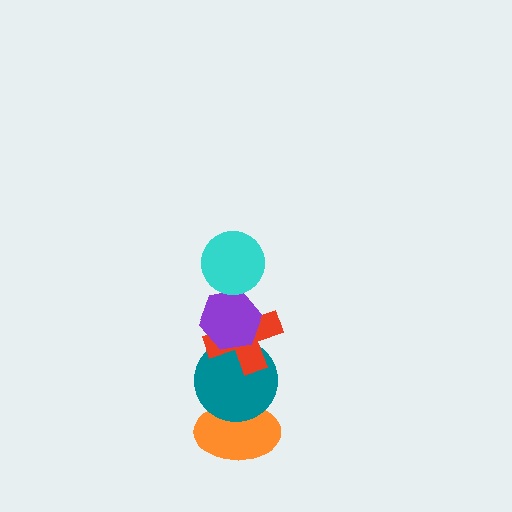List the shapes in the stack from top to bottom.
From top to bottom: the cyan circle, the purple hexagon, the red cross, the teal circle, the orange ellipse.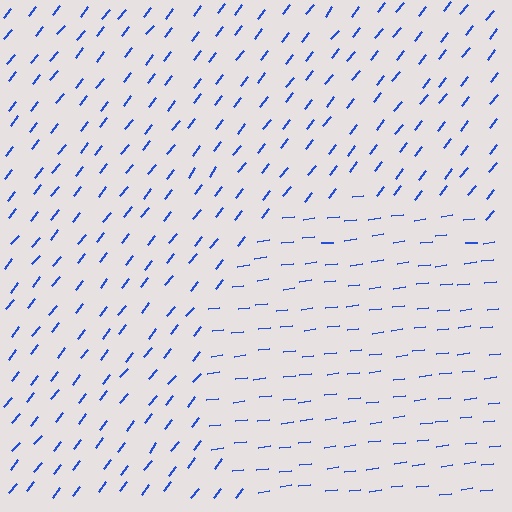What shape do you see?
I see a circle.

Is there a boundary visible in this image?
Yes, there is a texture boundary formed by a change in line orientation.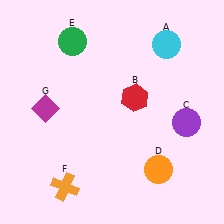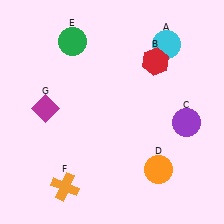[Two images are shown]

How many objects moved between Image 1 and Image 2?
1 object moved between the two images.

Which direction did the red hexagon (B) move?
The red hexagon (B) moved up.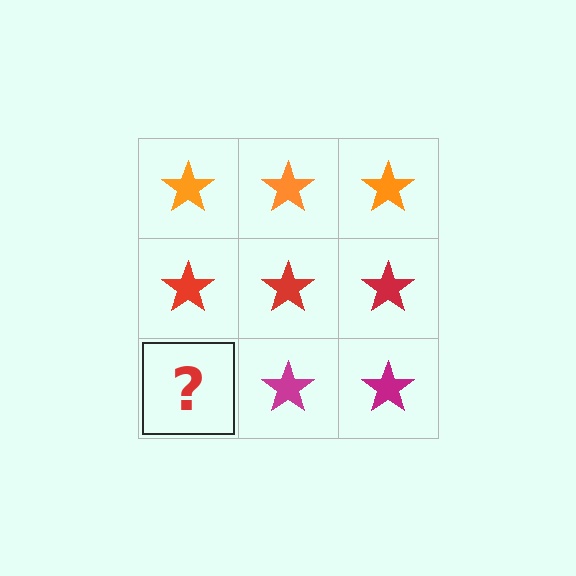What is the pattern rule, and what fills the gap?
The rule is that each row has a consistent color. The gap should be filled with a magenta star.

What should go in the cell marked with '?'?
The missing cell should contain a magenta star.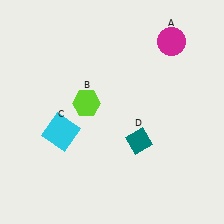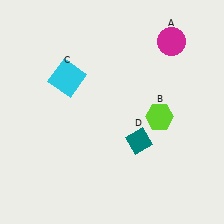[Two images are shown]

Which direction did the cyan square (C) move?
The cyan square (C) moved up.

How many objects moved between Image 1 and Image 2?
2 objects moved between the two images.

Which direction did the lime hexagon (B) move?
The lime hexagon (B) moved right.